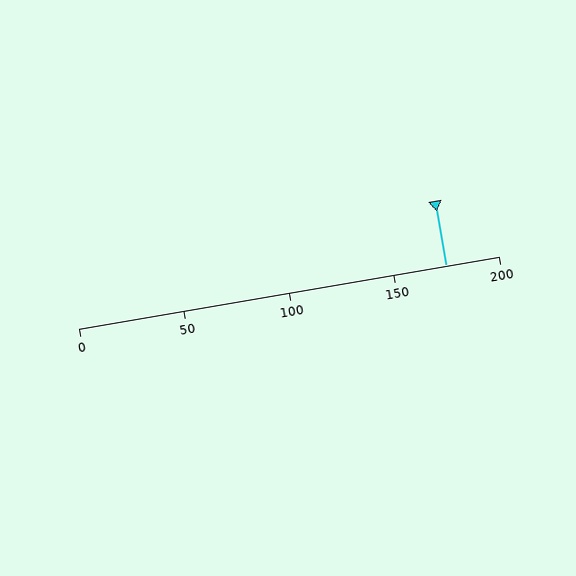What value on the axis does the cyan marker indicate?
The marker indicates approximately 175.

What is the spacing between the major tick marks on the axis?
The major ticks are spaced 50 apart.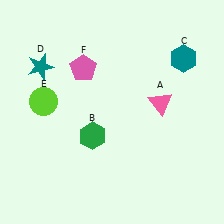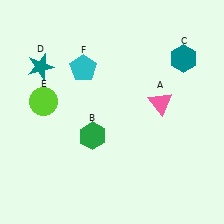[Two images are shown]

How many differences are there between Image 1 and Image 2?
There is 1 difference between the two images.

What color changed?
The pentagon (F) changed from pink in Image 1 to cyan in Image 2.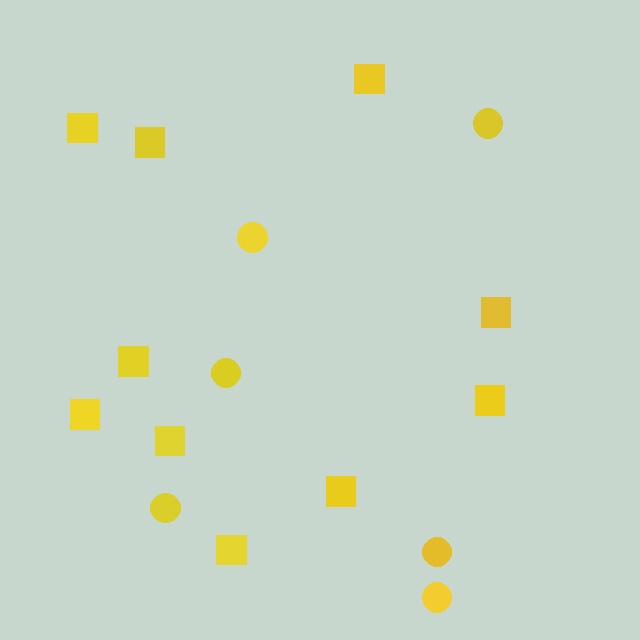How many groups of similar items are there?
There are 2 groups: one group of circles (6) and one group of squares (10).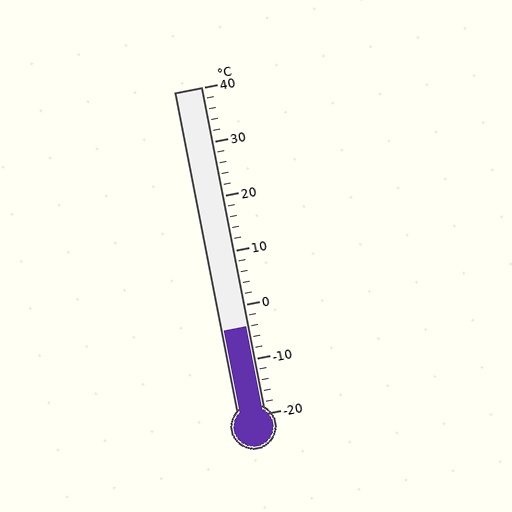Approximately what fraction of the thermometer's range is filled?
The thermometer is filled to approximately 25% of its range.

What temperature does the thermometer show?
The thermometer shows approximately -4°C.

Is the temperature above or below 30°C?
The temperature is below 30°C.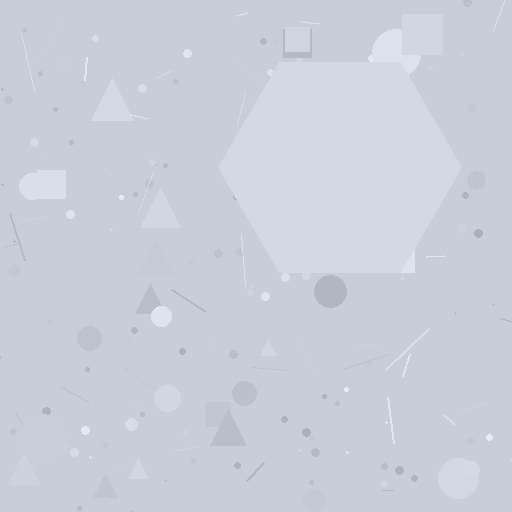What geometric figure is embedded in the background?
A hexagon is embedded in the background.